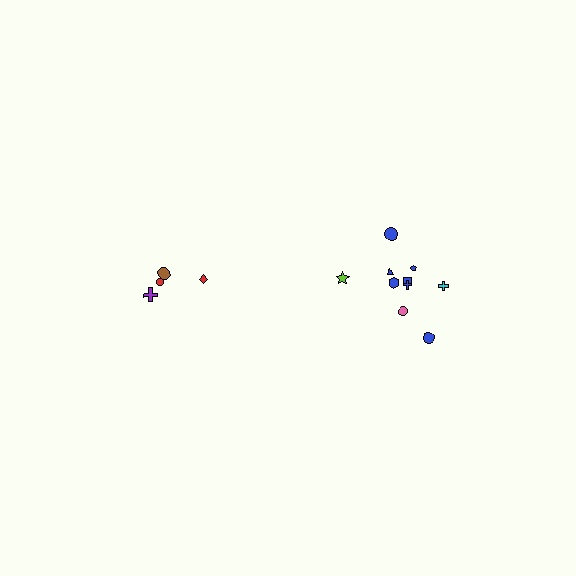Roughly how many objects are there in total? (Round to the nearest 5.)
Roughly 15 objects in total.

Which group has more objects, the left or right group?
The right group.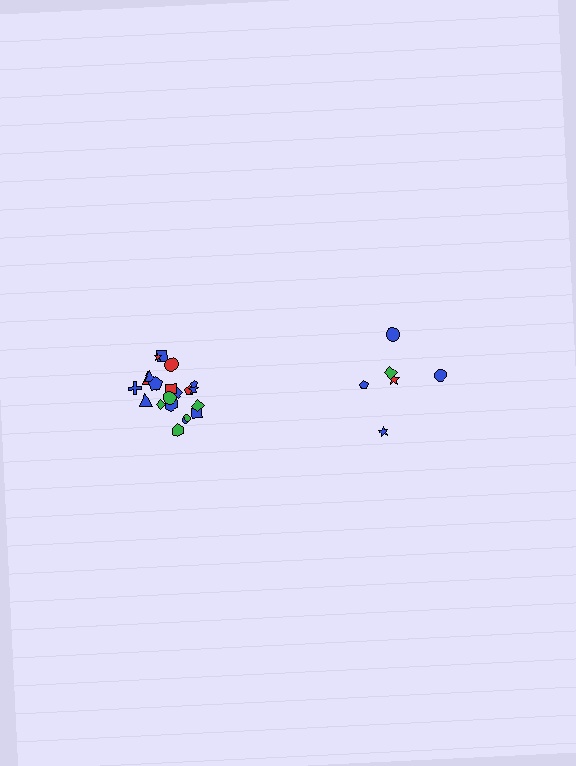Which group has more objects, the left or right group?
The left group.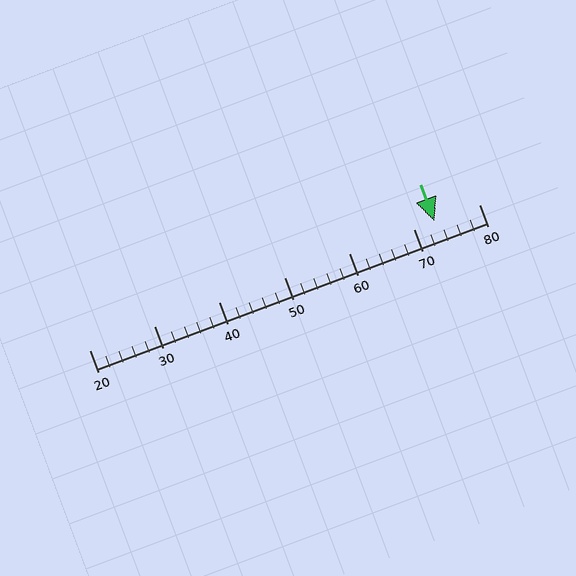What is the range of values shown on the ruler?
The ruler shows values from 20 to 80.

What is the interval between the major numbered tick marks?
The major tick marks are spaced 10 units apart.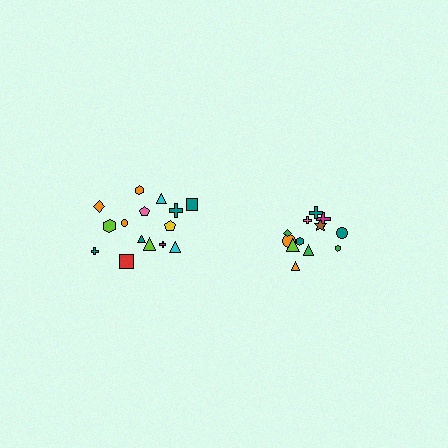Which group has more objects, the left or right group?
The left group.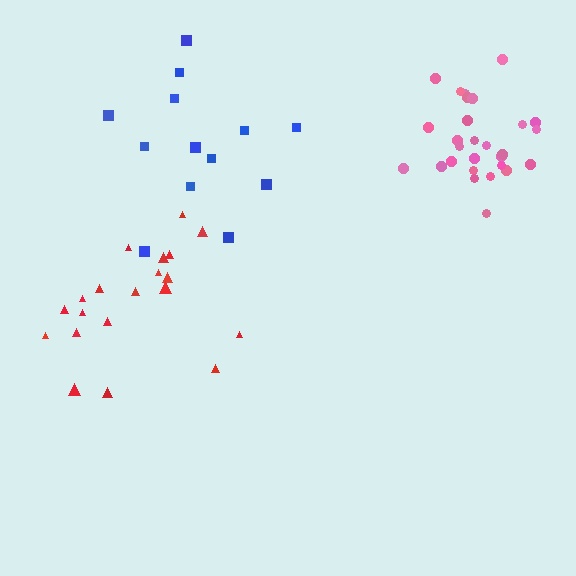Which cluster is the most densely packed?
Pink.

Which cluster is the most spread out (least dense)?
Blue.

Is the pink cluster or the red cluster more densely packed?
Pink.